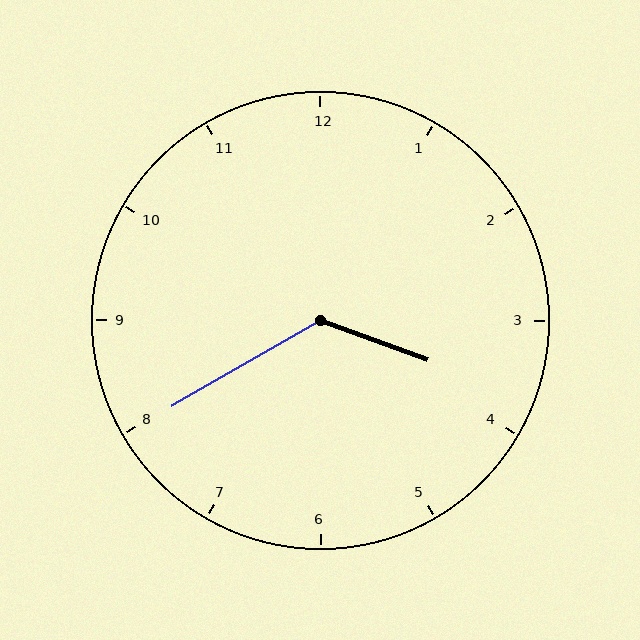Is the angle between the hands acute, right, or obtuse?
It is obtuse.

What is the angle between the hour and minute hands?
Approximately 130 degrees.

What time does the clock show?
3:40.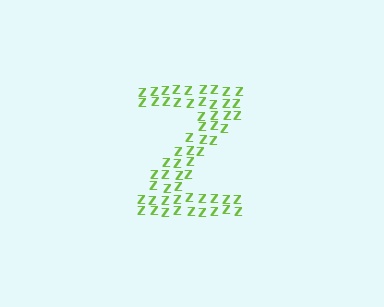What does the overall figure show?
The overall figure shows the letter Z.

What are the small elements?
The small elements are letter Z's.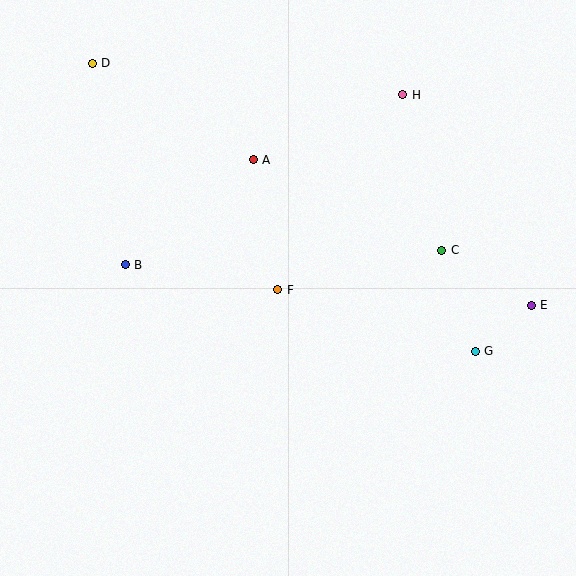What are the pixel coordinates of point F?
Point F is at (278, 290).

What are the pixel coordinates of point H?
Point H is at (403, 95).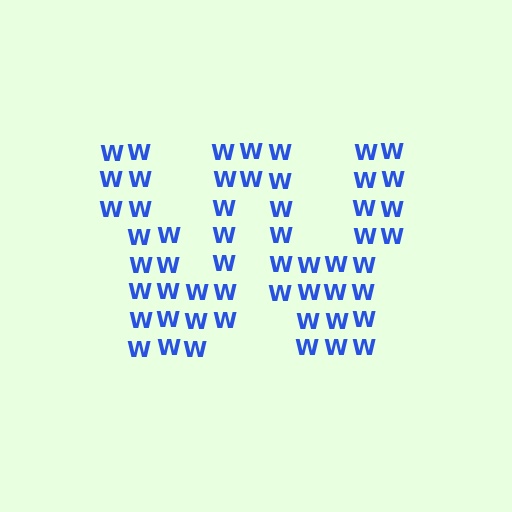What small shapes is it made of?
It is made of small letter W's.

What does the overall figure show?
The overall figure shows the letter W.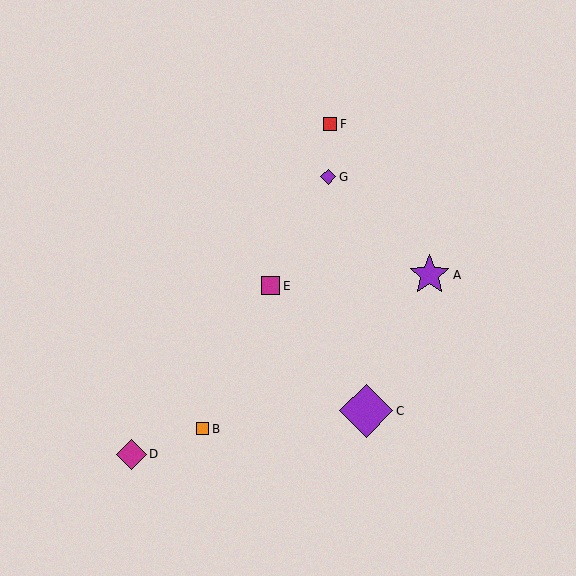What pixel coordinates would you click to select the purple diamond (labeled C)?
Click at (366, 411) to select the purple diamond C.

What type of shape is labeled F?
Shape F is a red square.